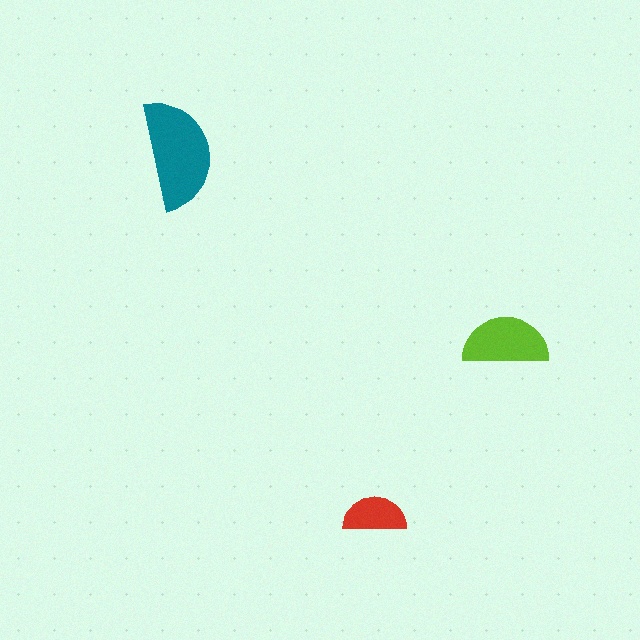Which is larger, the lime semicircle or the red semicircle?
The lime one.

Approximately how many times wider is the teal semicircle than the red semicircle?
About 1.5 times wider.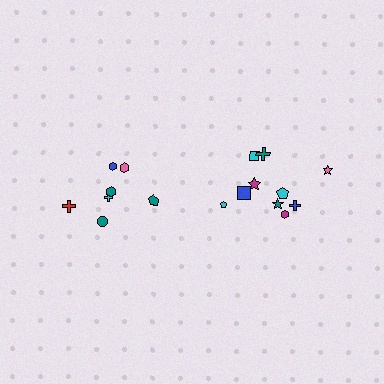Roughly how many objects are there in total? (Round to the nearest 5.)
Roughly 15 objects in total.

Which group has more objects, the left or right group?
The right group.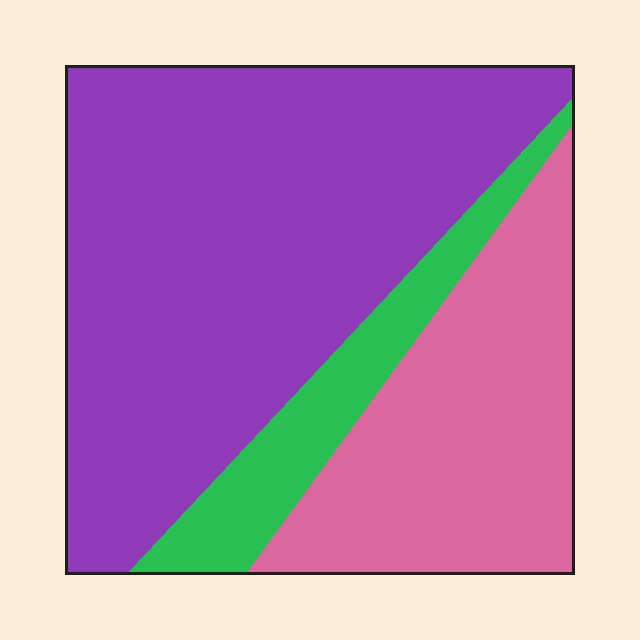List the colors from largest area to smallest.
From largest to smallest: purple, pink, green.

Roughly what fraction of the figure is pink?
Pink takes up about one quarter (1/4) of the figure.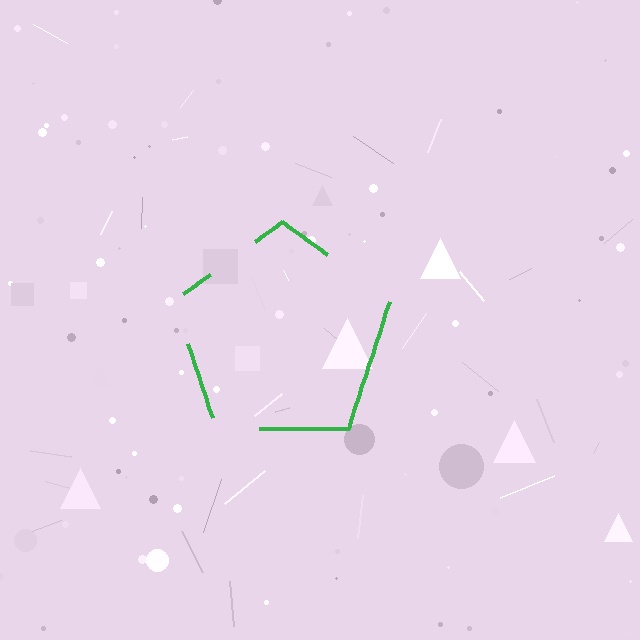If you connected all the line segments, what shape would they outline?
They would outline a pentagon.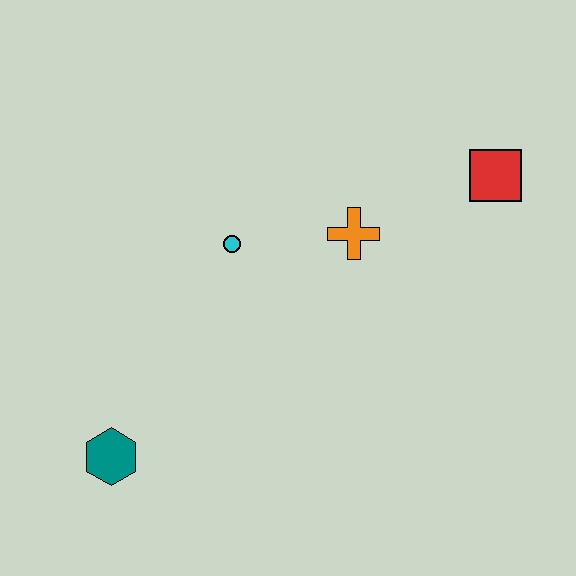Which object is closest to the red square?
The orange cross is closest to the red square.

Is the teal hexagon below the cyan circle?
Yes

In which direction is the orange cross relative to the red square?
The orange cross is to the left of the red square.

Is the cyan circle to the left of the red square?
Yes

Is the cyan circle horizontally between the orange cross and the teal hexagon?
Yes